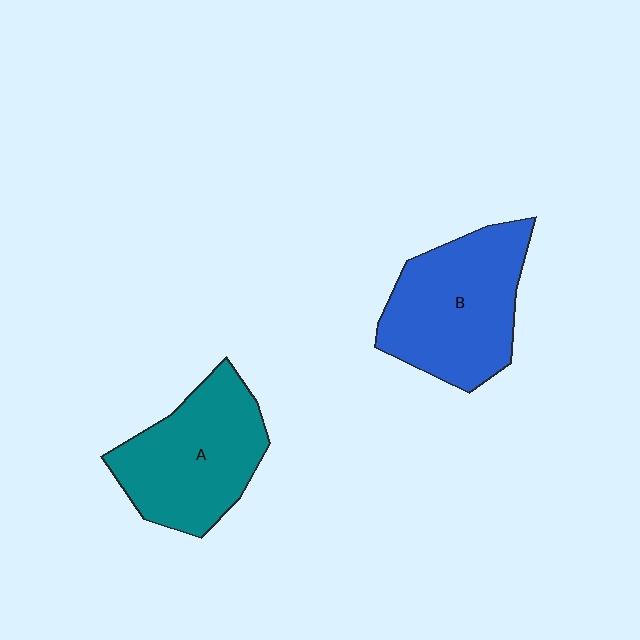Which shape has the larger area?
Shape B (blue).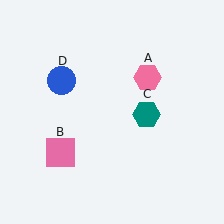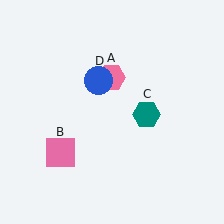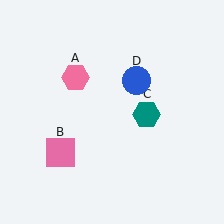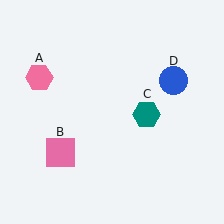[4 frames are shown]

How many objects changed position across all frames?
2 objects changed position: pink hexagon (object A), blue circle (object D).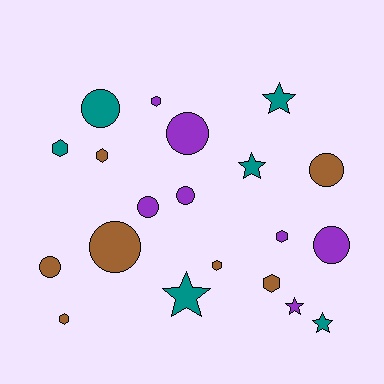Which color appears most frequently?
Purple, with 7 objects.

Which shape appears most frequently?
Circle, with 8 objects.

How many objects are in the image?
There are 20 objects.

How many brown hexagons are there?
There are 4 brown hexagons.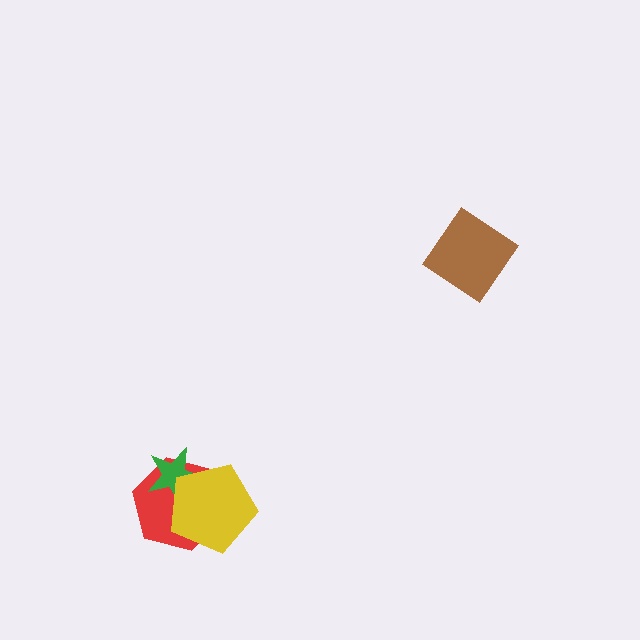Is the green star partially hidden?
Yes, it is partially covered by another shape.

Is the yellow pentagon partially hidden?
No, no other shape covers it.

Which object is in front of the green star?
The yellow pentagon is in front of the green star.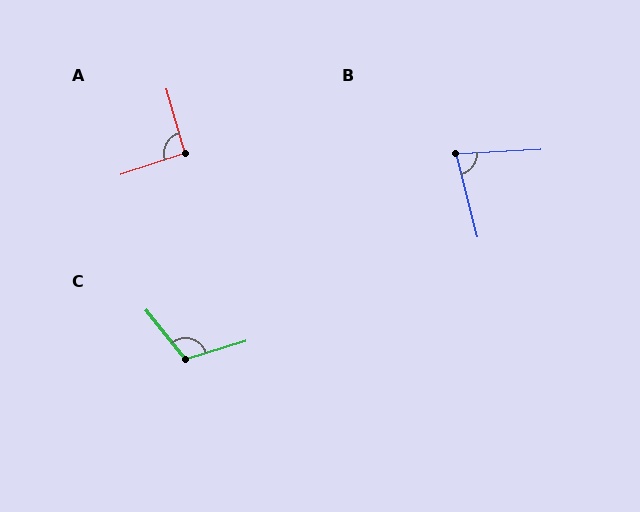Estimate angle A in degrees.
Approximately 92 degrees.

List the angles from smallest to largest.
B (79°), A (92°), C (111°).